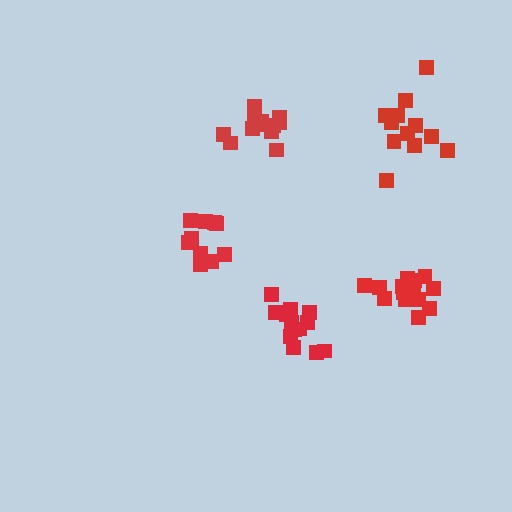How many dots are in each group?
Group 1: 13 dots, Group 2: 13 dots, Group 3: 10 dots, Group 4: 15 dots, Group 5: 12 dots (63 total).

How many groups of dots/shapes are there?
There are 5 groups.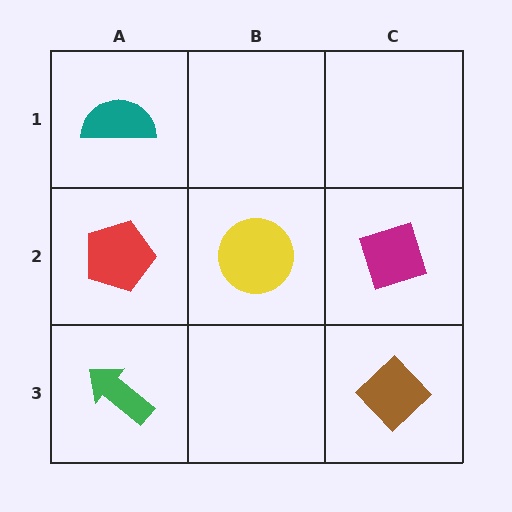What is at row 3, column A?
A green arrow.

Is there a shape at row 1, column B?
No, that cell is empty.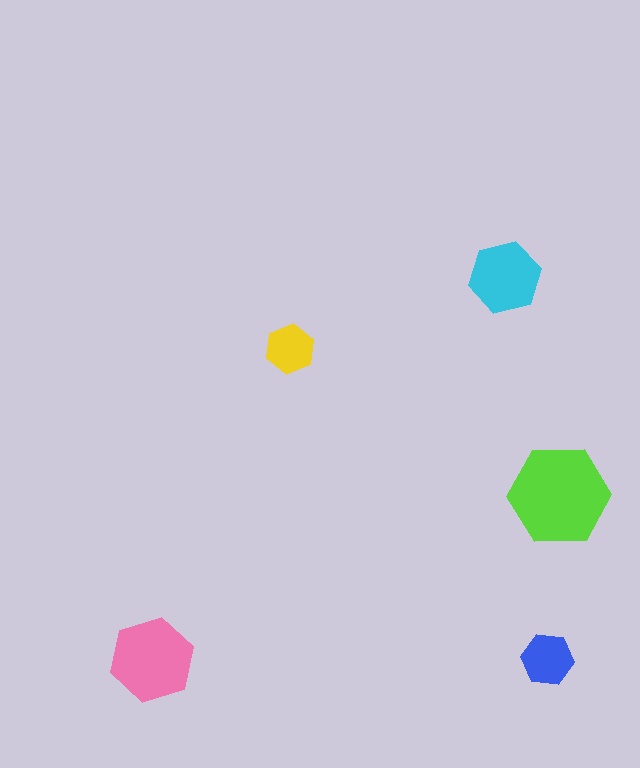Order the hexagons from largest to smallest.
the lime one, the pink one, the cyan one, the blue one, the yellow one.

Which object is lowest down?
The pink hexagon is bottommost.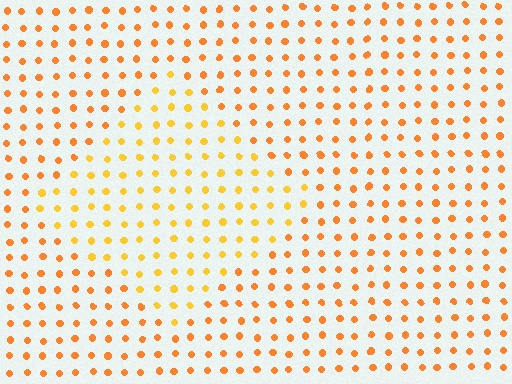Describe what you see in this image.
The image is filled with small orange elements in a uniform arrangement. A diamond-shaped region is visible where the elements are tinted to a slightly different hue, forming a subtle color boundary.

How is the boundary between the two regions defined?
The boundary is defined purely by a slight shift in hue (about 21 degrees). Spacing, size, and orientation are identical on both sides.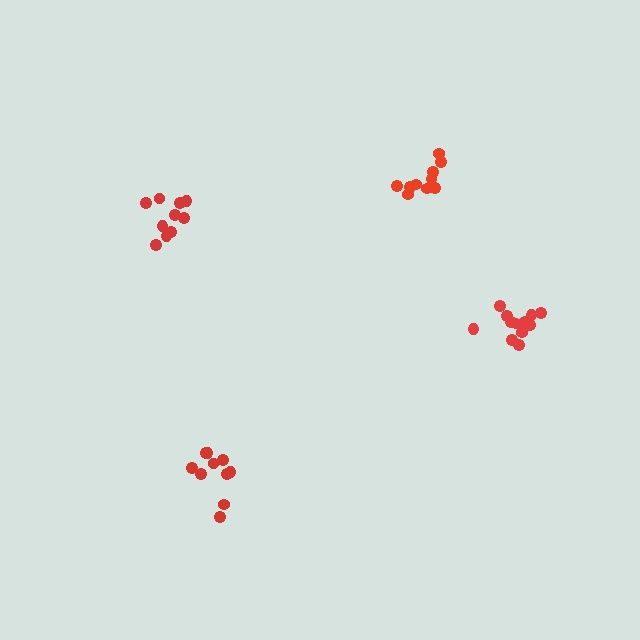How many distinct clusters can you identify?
There are 4 distinct clusters.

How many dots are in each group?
Group 1: 10 dots, Group 2: 10 dots, Group 3: 10 dots, Group 4: 12 dots (42 total).